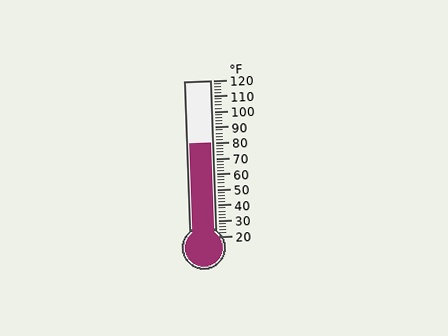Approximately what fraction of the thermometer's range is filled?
The thermometer is filled to approximately 60% of its range.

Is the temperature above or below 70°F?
The temperature is above 70°F.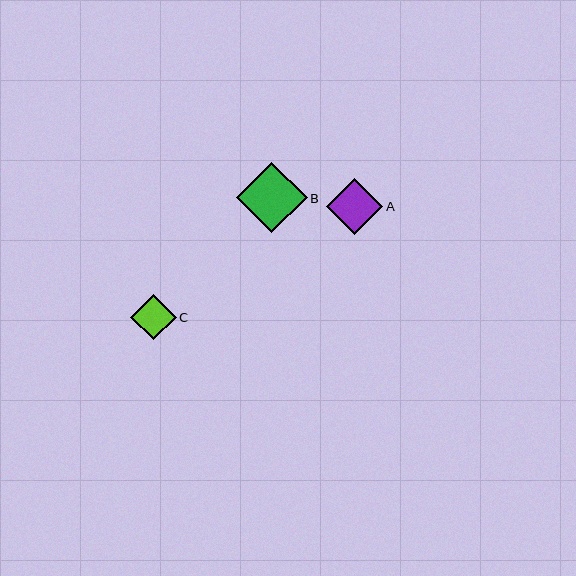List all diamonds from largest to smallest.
From largest to smallest: B, A, C.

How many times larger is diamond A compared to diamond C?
Diamond A is approximately 1.2 times the size of diamond C.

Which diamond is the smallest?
Diamond C is the smallest with a size of approximately 46 pixels.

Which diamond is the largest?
Diamond B is the largest with a size of approximately 71 pixels.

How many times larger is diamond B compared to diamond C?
Diamond B is approximately 1.6 times the size of diamond C.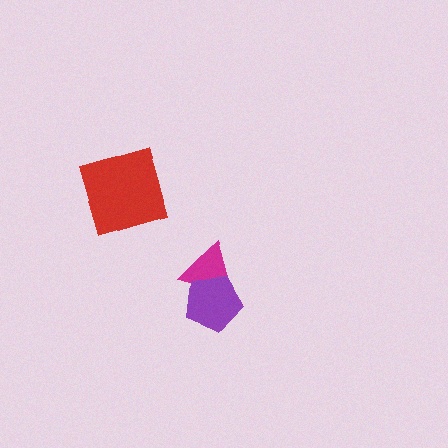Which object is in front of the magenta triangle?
The purple pentagon is in front of the magenta triangle.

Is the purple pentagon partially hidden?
No, no other shape covers it.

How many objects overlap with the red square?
0 objects overlap with the red square.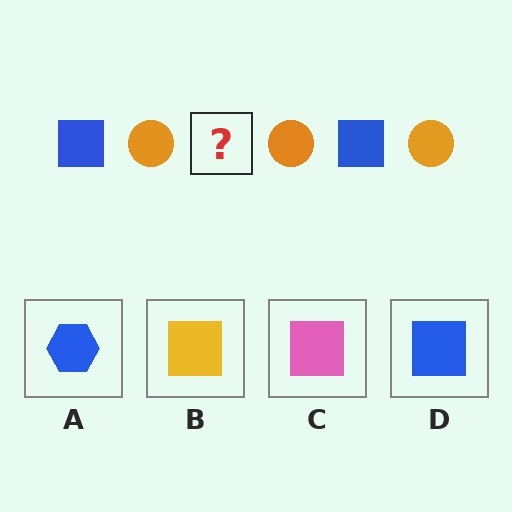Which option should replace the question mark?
Option D.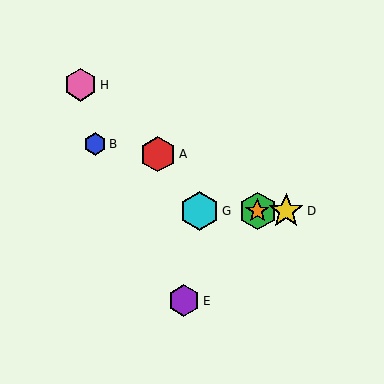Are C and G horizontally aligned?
Yes, both are at y≈211.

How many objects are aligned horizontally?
4 objects (C, D, F, G) are aligned horizontally.